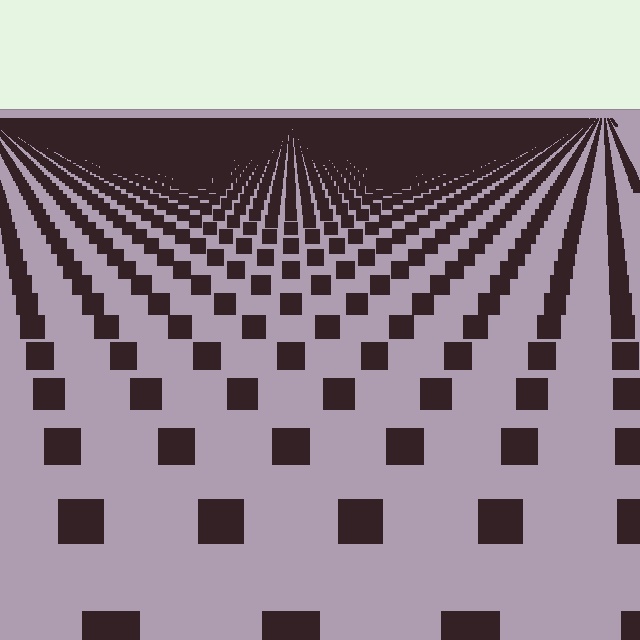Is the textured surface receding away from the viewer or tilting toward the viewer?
The surface is receding away from the viewer. Texture elements get smaller and denser toward the top.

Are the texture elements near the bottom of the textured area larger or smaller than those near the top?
Larger. Near the bottom, elements are closer to the viewer and appear at a bigger on-screen size.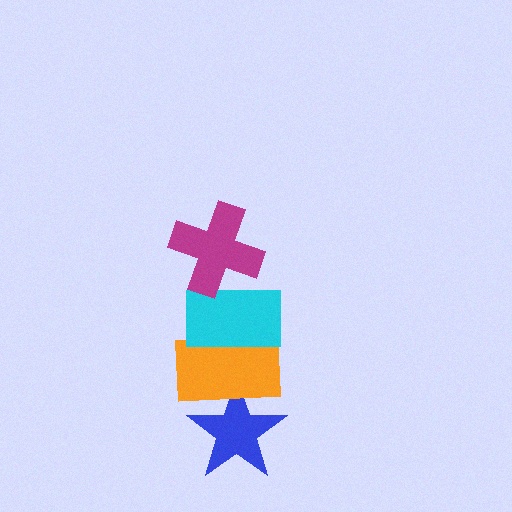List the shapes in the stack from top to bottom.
From top to bottom: the magenta cross, the cyan rectangle, the orange rectangle, the blue star.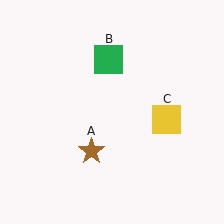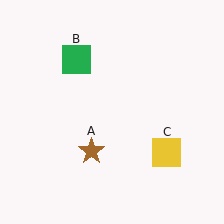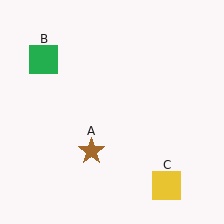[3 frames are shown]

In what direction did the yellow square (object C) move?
The yellow square (object C) moved down.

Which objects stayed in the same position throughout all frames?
Brown star (object A) remained stationary.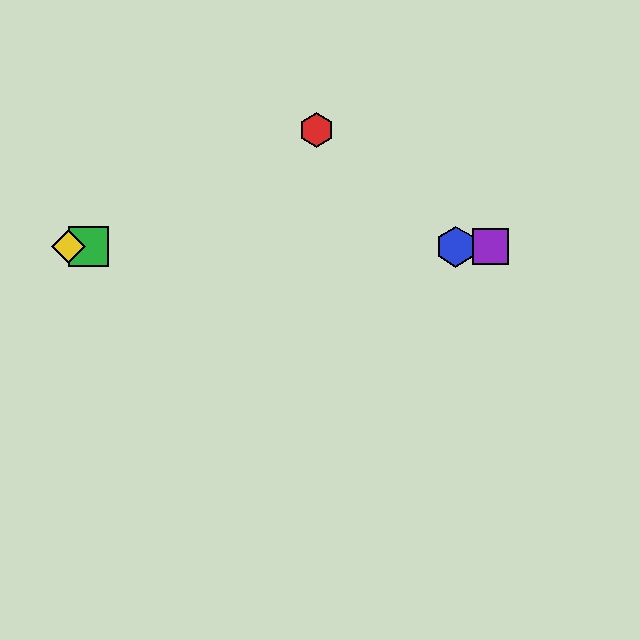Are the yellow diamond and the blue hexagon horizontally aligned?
Yes, both are at y≈247.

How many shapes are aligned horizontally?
4 shapes (the blue hexagon, the green square, the yellow diamond, the purple square) are aligned horizontally.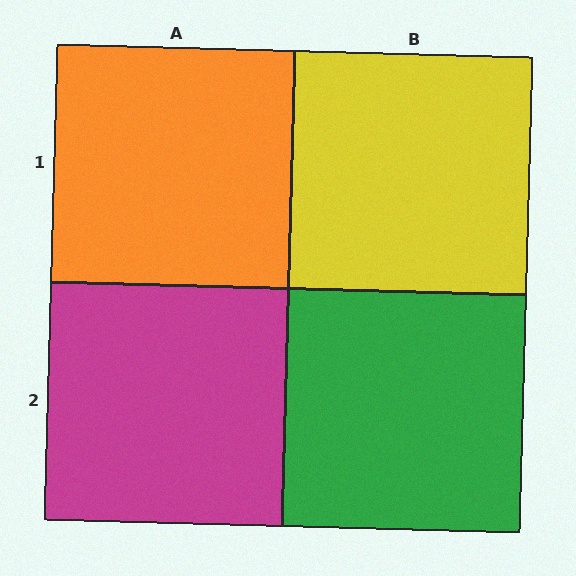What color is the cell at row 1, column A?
Orange.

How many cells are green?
1 cell is green.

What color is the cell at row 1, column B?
Yellow.